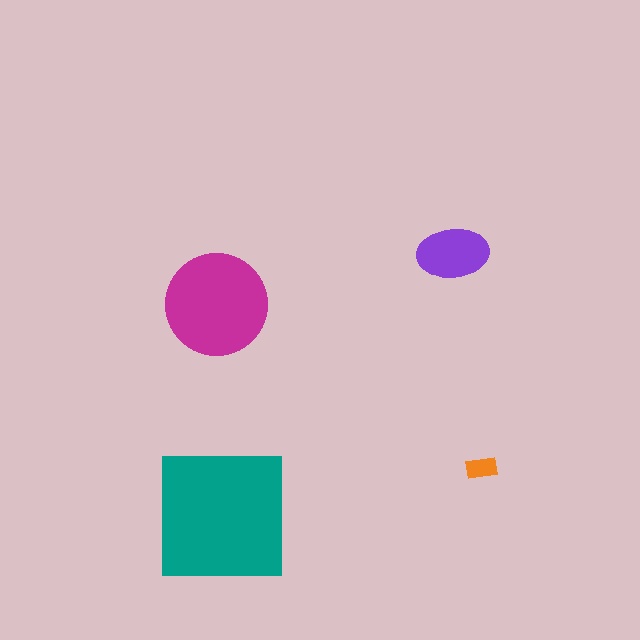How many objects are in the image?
There are 4 objects in the image.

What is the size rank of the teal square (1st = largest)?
1st.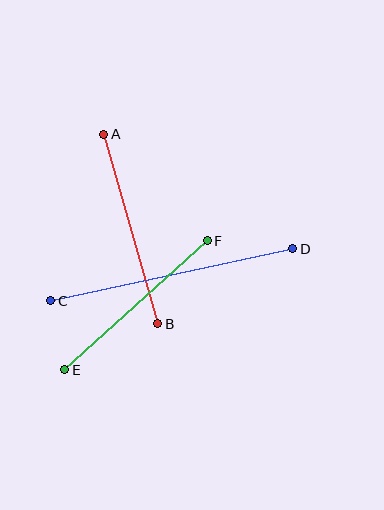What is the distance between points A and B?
The distance is approximately 197 pixels.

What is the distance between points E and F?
The distance is approximately 192 pixels.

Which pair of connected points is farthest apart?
Points C and D are farthest apart.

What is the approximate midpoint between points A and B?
The midpoint is at approximately (130, 229) pixels.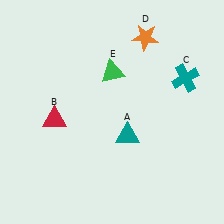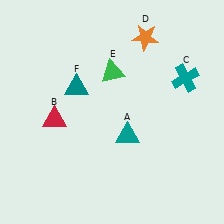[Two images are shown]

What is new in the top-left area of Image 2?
A teal triangle (F) was added in the top-left area of Image 2.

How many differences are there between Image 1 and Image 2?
There is 1 difference between the two images.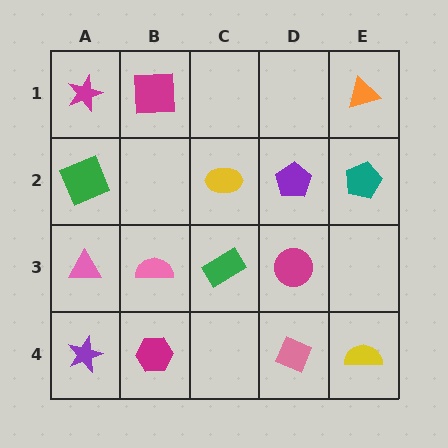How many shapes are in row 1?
3 shapes.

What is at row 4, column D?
A pink diamond.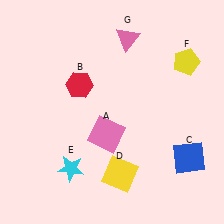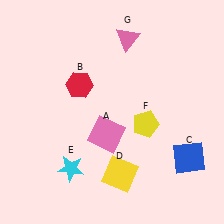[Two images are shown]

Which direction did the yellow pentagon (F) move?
The yellow pentagon (F) moved down.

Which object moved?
The yellow pentagon (F) moved down.